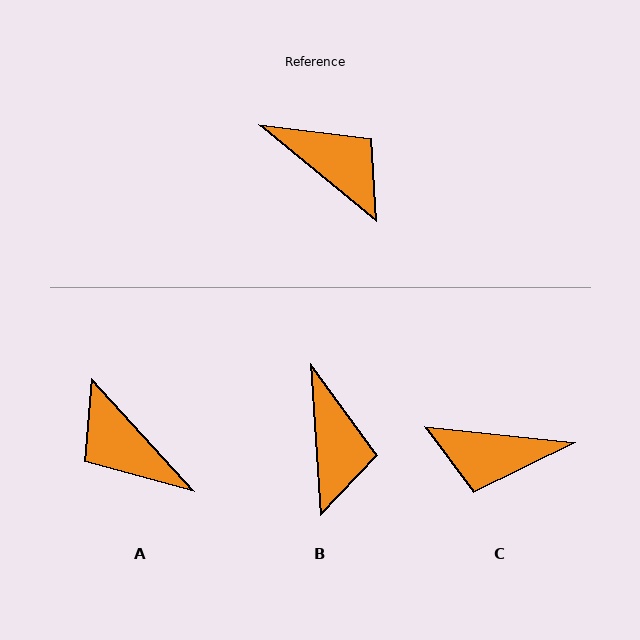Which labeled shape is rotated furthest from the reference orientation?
A, about 172 degrees away.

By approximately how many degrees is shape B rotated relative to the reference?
Approximately 47 degrees clockwise.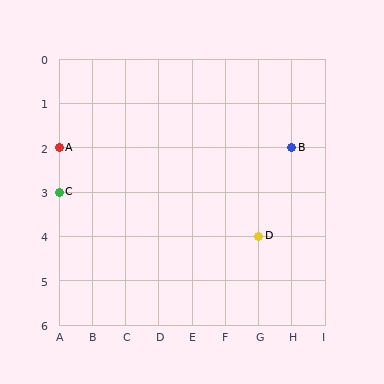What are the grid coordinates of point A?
Point A is at grid coordinates (A, 2).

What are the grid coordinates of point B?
Point B is at grid coordinates (H, 2).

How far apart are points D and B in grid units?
Points D and B are 1 column and 2 rows apart (about 2.2 grid units diagonally).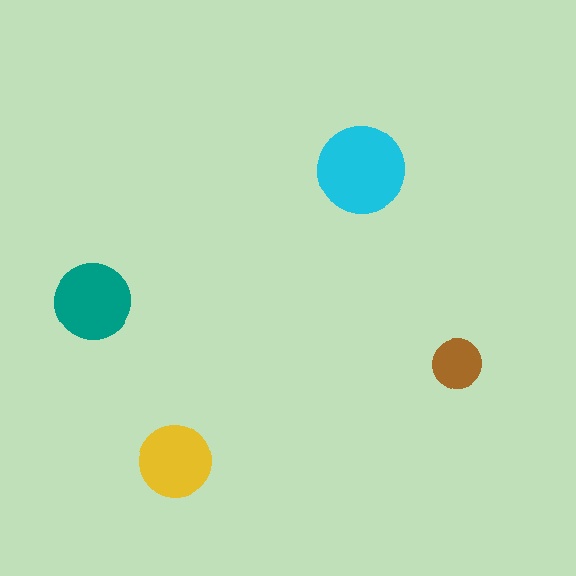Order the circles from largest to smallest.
the cyan one, the teal one, the yellow one, the brown one.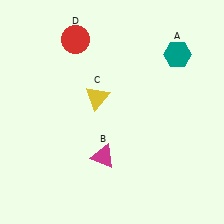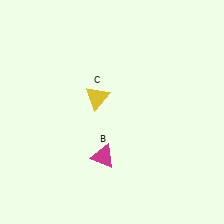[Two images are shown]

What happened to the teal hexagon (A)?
The teal hexagon (A) was removed in Image 2. It was in the top-right area of Image 1.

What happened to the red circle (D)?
The red circle (D) was removed in Image 2. It was in the top-left area of Image 1.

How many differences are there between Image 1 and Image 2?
There are 2 differences between the two images.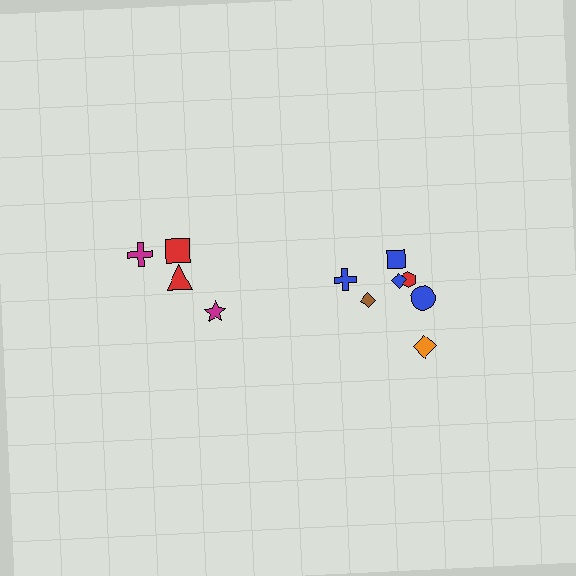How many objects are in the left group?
There are 4 objects.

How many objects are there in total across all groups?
There are 11 objects.